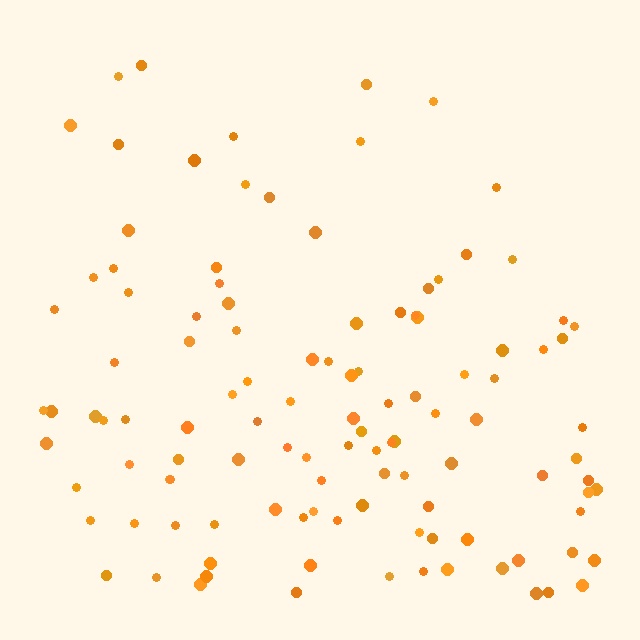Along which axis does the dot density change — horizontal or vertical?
Vertical.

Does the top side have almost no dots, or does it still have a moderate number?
Still a moderate number, just noticeably fewer than the bottom.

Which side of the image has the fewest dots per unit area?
The top.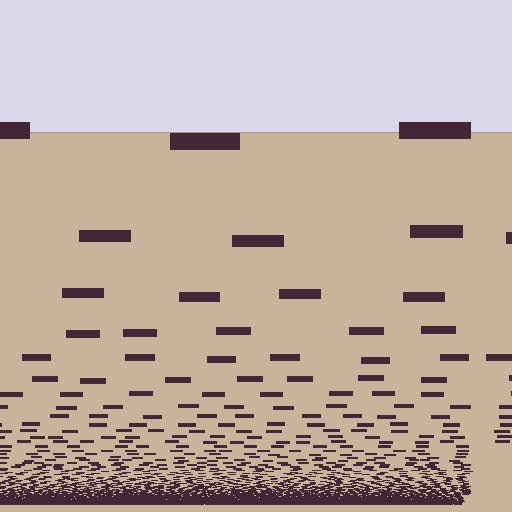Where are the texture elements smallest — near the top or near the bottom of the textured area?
Near the bottom.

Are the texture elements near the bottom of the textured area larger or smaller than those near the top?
Smaller. The gradient is inverted — elements near the bottom are smaller and denser.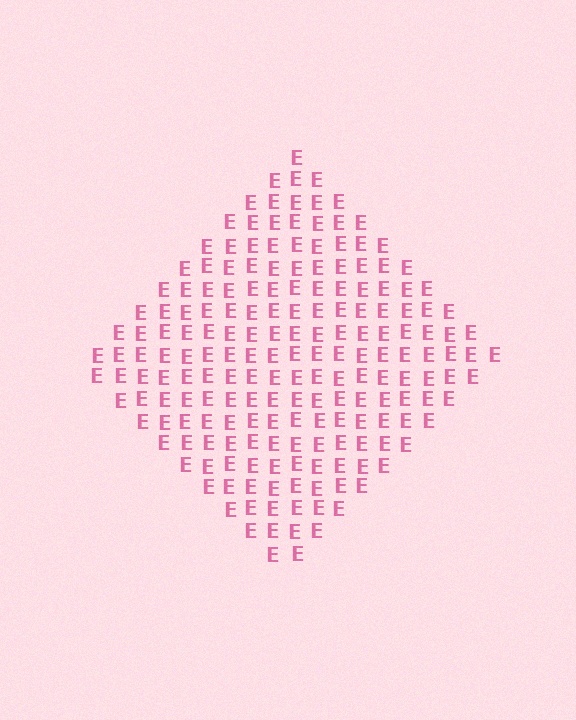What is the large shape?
The large shape is a diamond.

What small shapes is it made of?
It is made of small letter E's.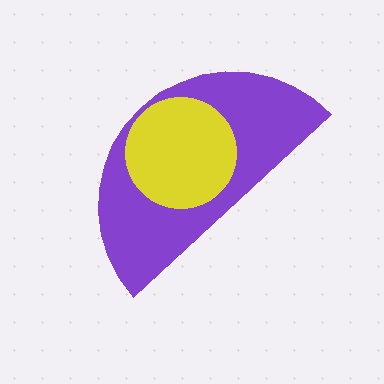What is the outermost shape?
The purple semicircle.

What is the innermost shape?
The yellow circle.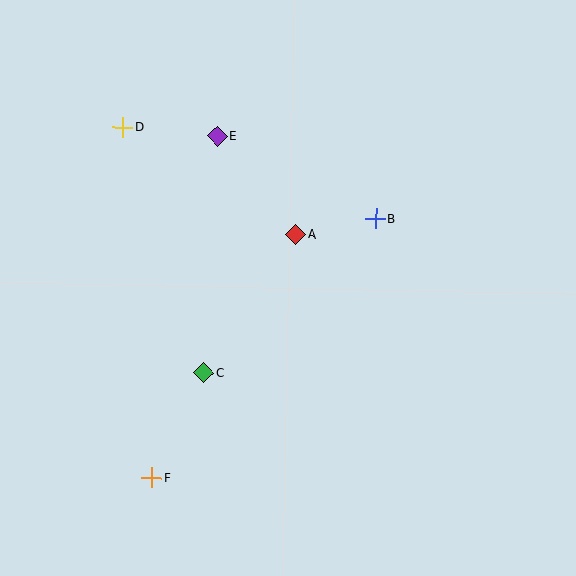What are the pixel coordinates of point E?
Point E is at (217, 136).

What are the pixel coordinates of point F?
Point F is at (152, 478).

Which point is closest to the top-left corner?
Point D is closest to the top-left corner.